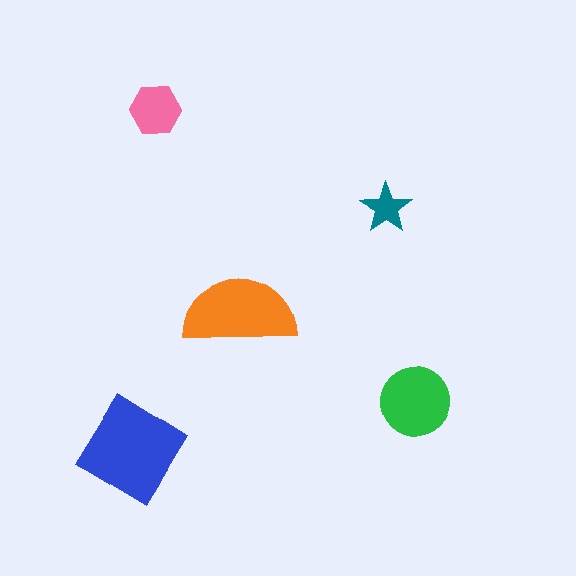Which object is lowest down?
The blue diamond is bottommost.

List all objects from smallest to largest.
The teal star, the pink hexagon, the green circle, the orange semicircle, the blue diamond.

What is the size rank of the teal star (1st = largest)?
5th.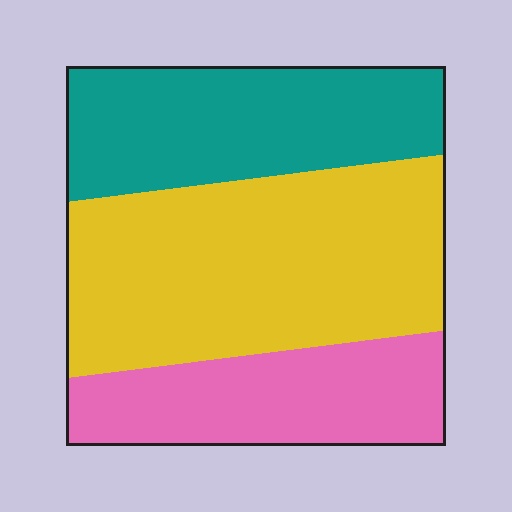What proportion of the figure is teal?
Teal covers roughly 30% of the figure.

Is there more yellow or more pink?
Yellow.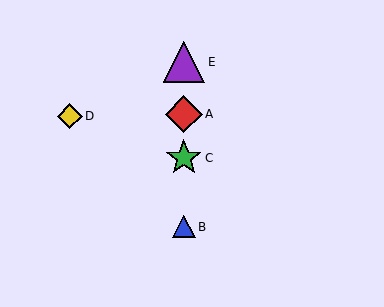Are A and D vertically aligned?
No, A is at x≈184 and D is at x≈70.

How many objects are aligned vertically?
4 objects (A, B, C, E) are aligned vertically.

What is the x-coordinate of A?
Object A is at x≈184.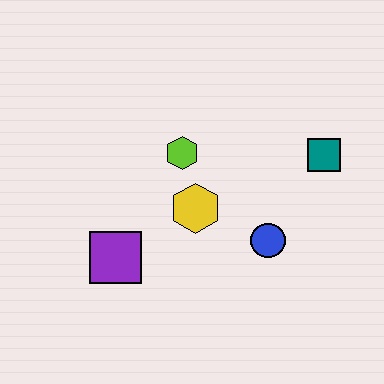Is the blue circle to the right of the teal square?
No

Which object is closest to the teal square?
The blue circle is closest to the teal square.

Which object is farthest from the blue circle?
The purple square is farthest from the blue circle.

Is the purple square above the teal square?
No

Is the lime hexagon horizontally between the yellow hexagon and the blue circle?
No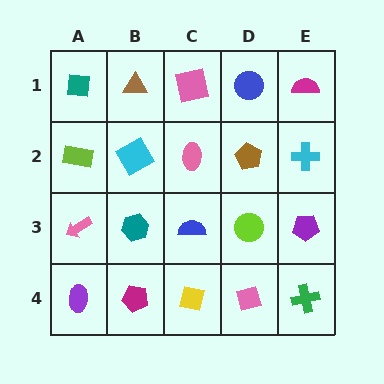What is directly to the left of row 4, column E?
A pink diamond.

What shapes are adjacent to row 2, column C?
A pink square (row 1, column C), a blue semicircle (row 3, column C), a cyan square (row 2, column B), a brown pentagon (row 2, column D).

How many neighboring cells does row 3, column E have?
3.